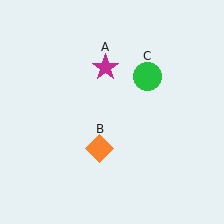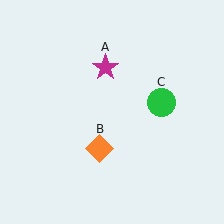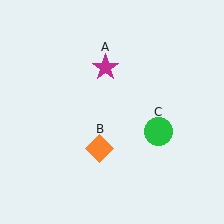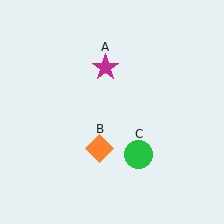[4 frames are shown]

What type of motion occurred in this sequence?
The green circle (object C) rotated clockwise around the center of the scene.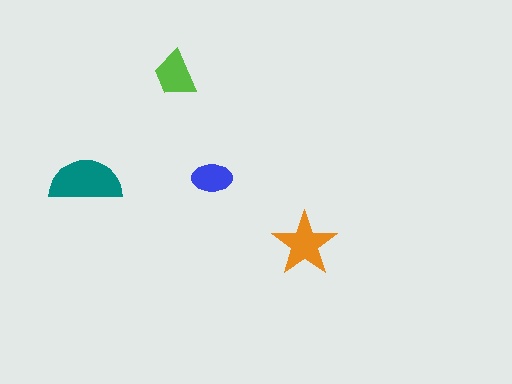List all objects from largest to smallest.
The teal semicircle, the orange star, the lime trapezoid, the blue ellipse.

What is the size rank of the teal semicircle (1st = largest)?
1st.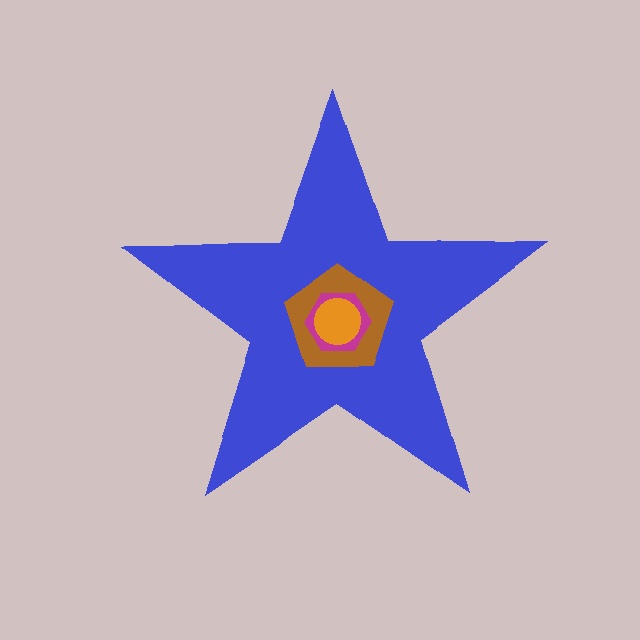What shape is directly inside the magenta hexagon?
The orange circle.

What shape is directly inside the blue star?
The brown pentagon.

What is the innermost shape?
The orange circle.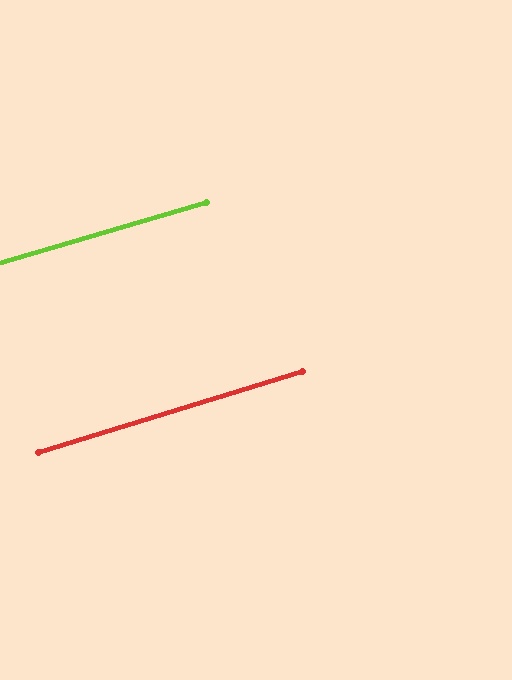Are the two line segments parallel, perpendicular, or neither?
Parallel — their directions differ by only 1.0°.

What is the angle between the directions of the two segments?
Approximately 1 degree.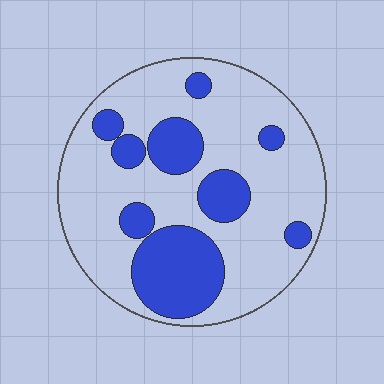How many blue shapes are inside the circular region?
9.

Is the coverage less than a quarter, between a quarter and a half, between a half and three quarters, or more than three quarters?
Between a quarter and a half.